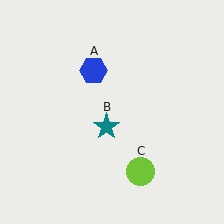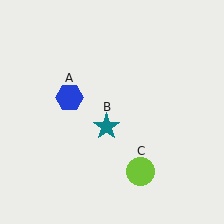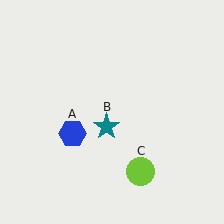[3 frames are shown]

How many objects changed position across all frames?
1 object changed position: blue hexagon (object A).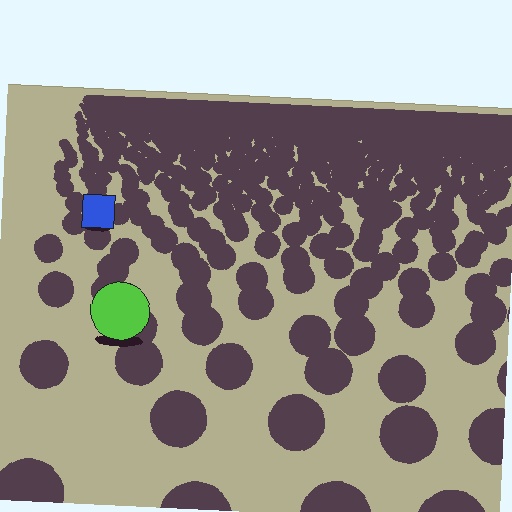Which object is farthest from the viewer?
The blue square is farthest from the viewer. It appears smaller and the ground texture around it is denser.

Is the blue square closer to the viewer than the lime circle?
No. The lime circle is closer — you can tell from the texture gradient: the ground texture is coarser near it.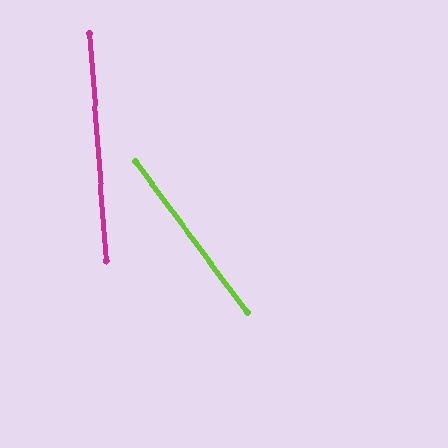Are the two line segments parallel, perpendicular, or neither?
Neither parallel nor perpendicular — they differ by about 33°.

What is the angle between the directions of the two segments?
Approximately 33 degrees.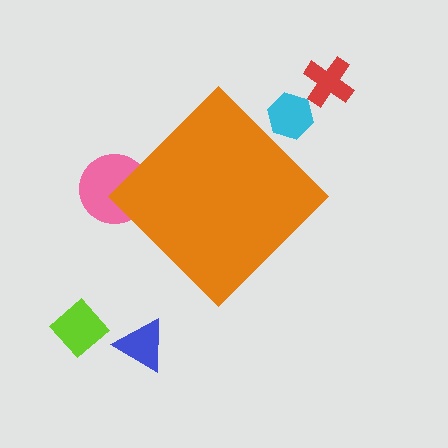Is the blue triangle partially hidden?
No, the blue triangle is fully visible.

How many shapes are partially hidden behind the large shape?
2 shapes are partially hidden.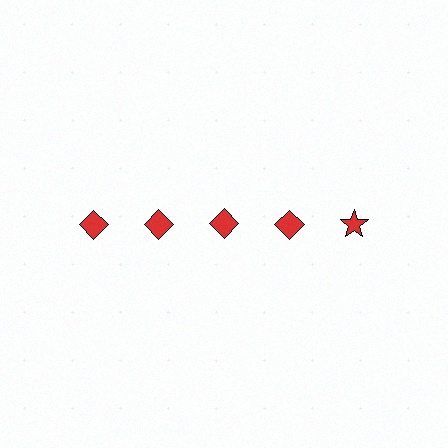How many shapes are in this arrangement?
There are 5 shapes arranged in a grid pattern.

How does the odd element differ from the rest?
It has a different shape: star instead of diamond.